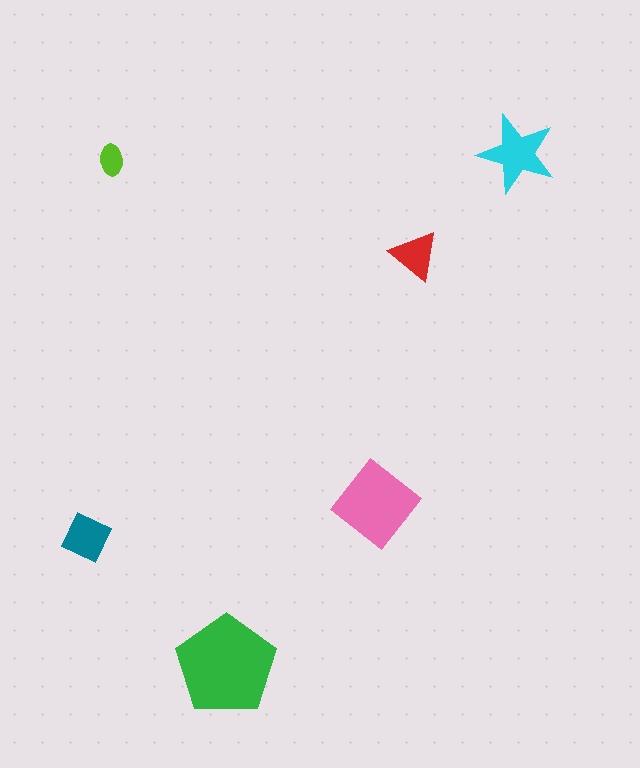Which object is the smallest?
The lime ellipse.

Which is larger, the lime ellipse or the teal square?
The teal square.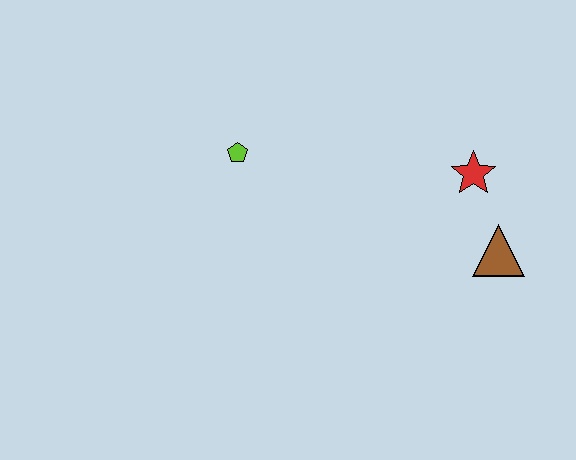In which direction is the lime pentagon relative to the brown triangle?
The lime pentagon is to the left of the brown triangle.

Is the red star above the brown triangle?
Yes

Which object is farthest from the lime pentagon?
The brown triangle is farthest from the lime pentagon.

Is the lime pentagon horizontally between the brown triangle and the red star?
No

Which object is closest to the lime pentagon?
The red star is closest to the lime pentagon.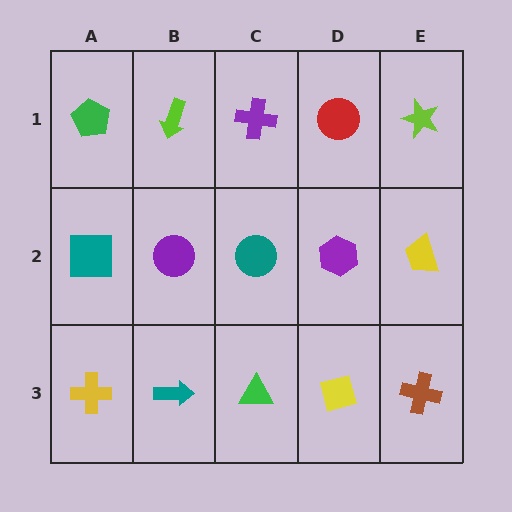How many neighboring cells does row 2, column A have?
3.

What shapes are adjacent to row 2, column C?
A purple cross (row 1, column C), a green triangle (row 3, column C), a purple circle (row 2, column B), a purple hexagon (row 2, column D).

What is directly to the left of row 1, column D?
A purple cross.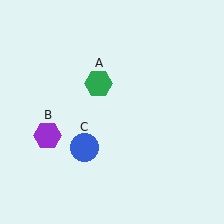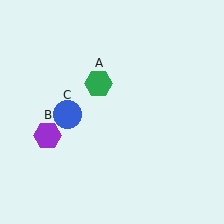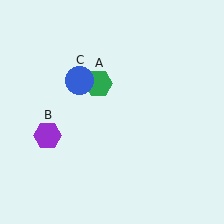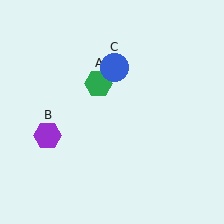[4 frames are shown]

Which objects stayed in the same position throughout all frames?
Green hexagon (object A) and purple hexagon (object B) remained stationary.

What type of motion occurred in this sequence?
The blue circle (object C) rotated clockwise around the center of the scene.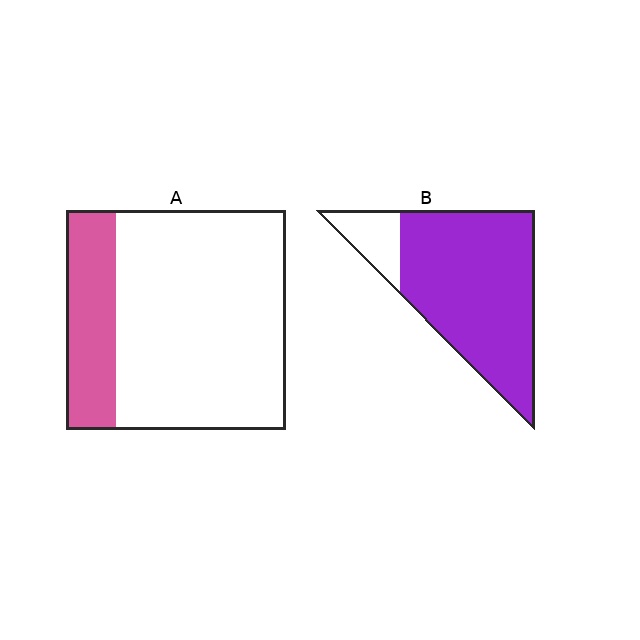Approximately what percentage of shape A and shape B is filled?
A is approximately 25% and B is approximately 85%.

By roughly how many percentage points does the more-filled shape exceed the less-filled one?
By roughly 65 percentage points (B over A).